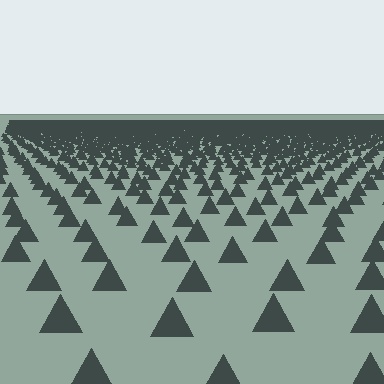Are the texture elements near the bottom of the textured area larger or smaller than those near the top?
Larger. Near the bottom, elements are closer to the viewer and appear at a bigger on-screen size.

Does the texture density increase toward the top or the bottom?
Density increases toward the top.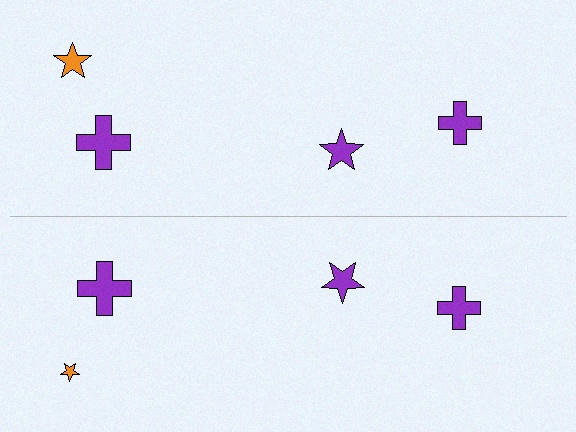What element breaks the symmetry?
The orange star on the bottom side has a different size than its mirror counterpart.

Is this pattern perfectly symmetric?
No, the pattern is not perfectly symmetric. The orange star on the bottom side has a different size than its mirror counterpart.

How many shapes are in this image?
There are 8 shapes in this image.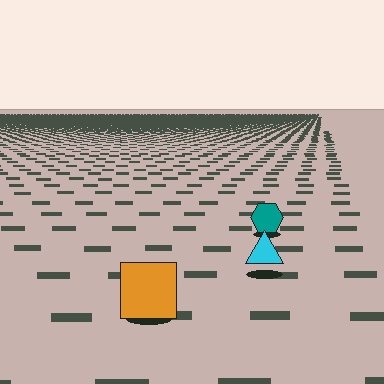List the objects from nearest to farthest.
From nearest to farthest: the orange square, the cyan triangle, the teal hexagon.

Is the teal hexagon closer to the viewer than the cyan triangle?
No. The cyan triangle is closer — you can tell from the texture gradient: the ground texture is coarser near it.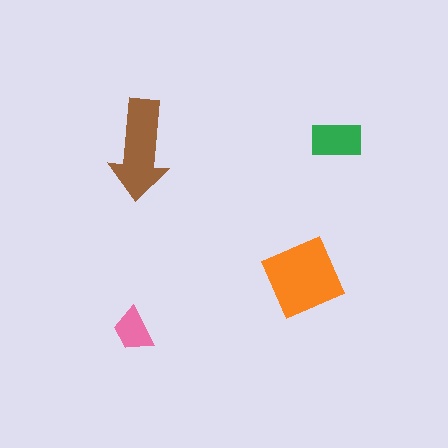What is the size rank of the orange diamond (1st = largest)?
1st.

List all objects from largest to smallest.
The orange diamond, the brown arrow, the green rectangle, the pink trapezoid.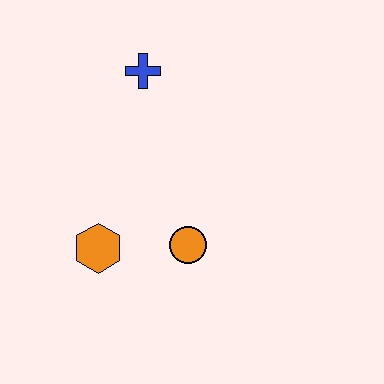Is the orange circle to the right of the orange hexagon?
Yes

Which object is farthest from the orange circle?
The blue cross is farthest from the orange circle.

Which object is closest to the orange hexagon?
The orange circle is closest to the orange hexagon.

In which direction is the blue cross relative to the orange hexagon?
The blue cross is above the orange hexagon.